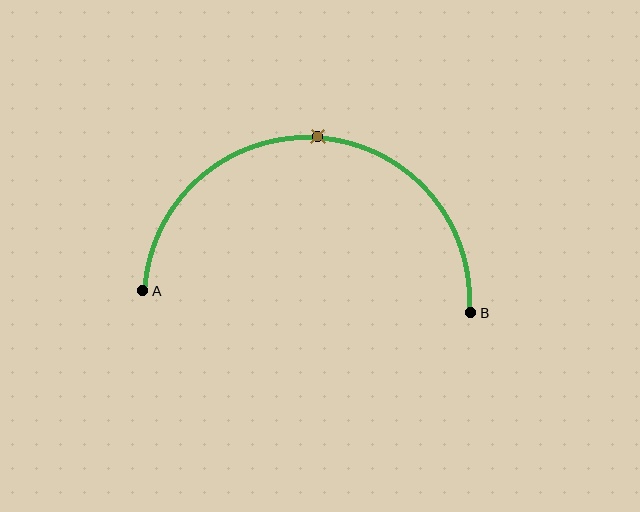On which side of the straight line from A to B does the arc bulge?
The arc bulges above the straight line connecting A and B.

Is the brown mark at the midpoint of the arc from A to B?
Yes. The brown mark lies on the arc at equal arc-length from both A and B — it is the arc midpoint.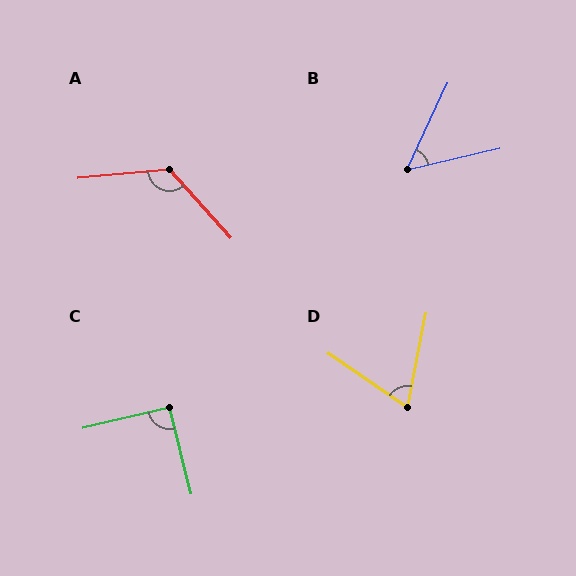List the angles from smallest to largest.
B (52°), D (67°), C (91°), A (127°).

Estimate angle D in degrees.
Approximately 67 degrees.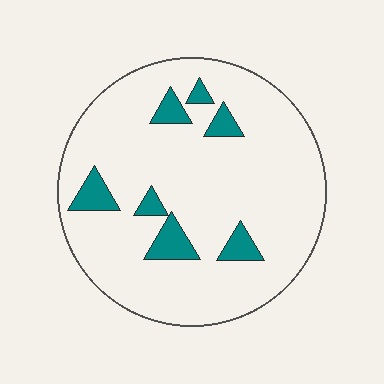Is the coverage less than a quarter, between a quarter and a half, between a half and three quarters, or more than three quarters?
Less than a quarter.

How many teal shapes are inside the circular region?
7.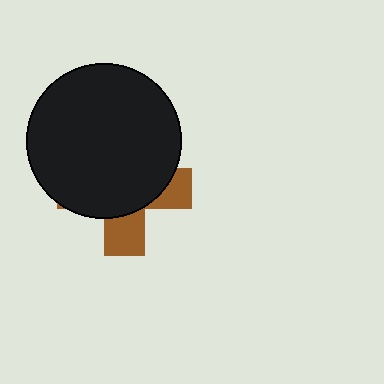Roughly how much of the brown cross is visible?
A small part of it is visible (roughly 30%).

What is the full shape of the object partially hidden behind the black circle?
The partially hidden object is a brown cross.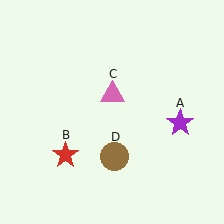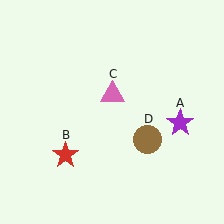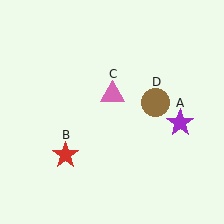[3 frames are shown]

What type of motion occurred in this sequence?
The brown circle (object D) rotated counterclockwise around the center of the scene.